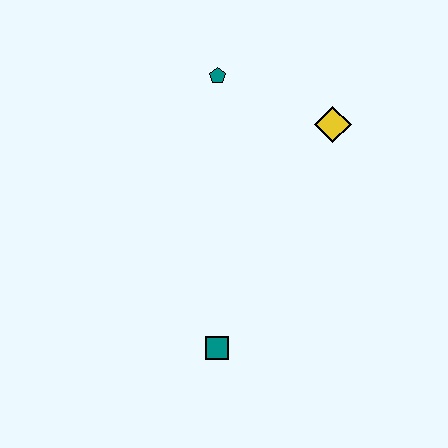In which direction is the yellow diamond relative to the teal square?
The yellow diamond is above the teal square.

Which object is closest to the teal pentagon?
The yellow diamond is closest to the teal pentagon.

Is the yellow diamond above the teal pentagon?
No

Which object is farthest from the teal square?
The teal pentagon is farthest from the teal square.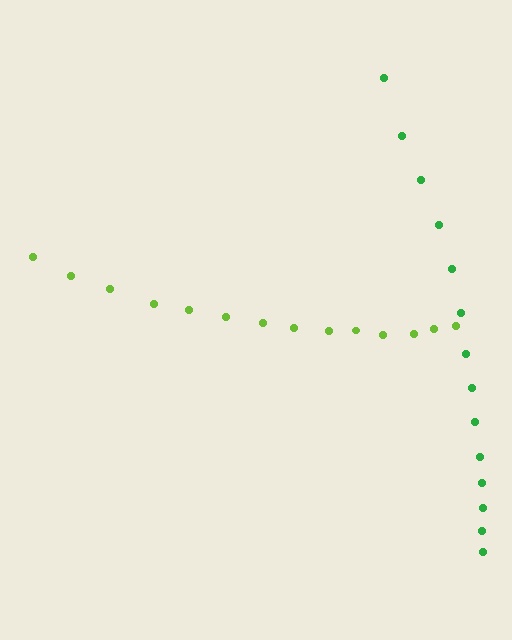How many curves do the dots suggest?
There are 2 distinct paths.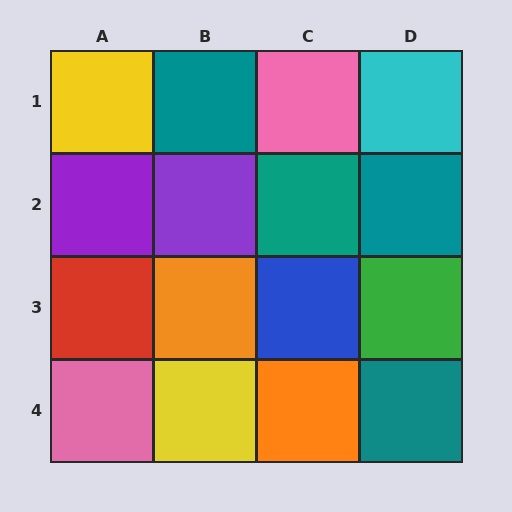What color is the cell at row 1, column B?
Teal.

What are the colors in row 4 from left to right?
Pink, yellow, orange, teal.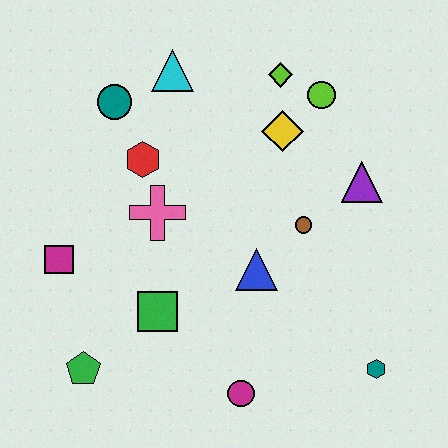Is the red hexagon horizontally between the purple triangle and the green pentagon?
Yes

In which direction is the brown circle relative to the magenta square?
The brown circle is to the right of the magenta square.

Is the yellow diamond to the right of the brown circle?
No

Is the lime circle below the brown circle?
No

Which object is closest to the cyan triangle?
The teal circle is closest to the cyan triangle.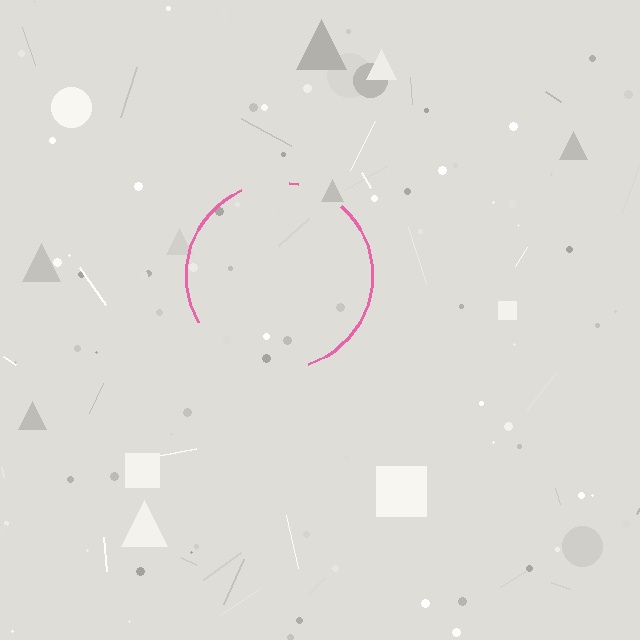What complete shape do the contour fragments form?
The contour fragments form a circle.